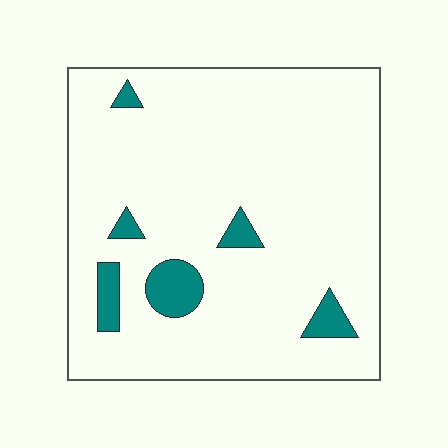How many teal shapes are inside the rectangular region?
6.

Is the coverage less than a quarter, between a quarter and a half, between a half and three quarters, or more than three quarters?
Less than a quarter.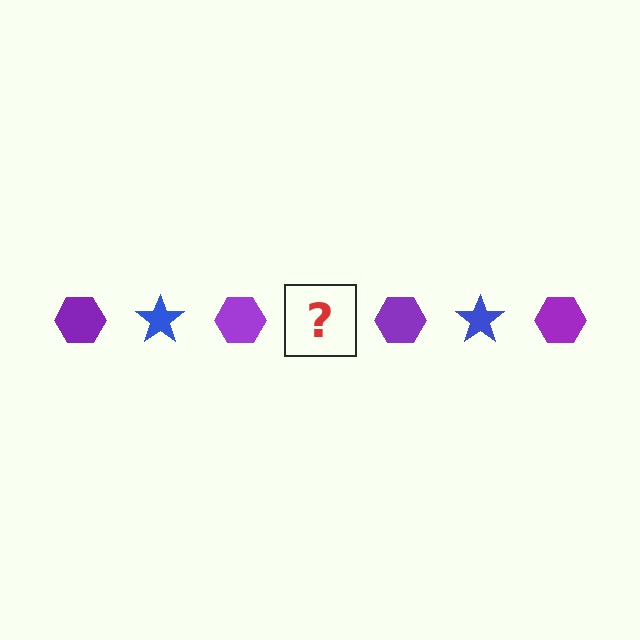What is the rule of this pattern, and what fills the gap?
The rule is that the pattern alternates between purple hexagon and blue star. The gap should be filled with a blue star.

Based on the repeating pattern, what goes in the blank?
The blank should be a blue star.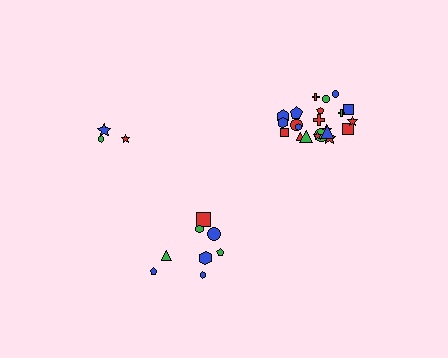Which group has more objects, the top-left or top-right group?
The top-right group.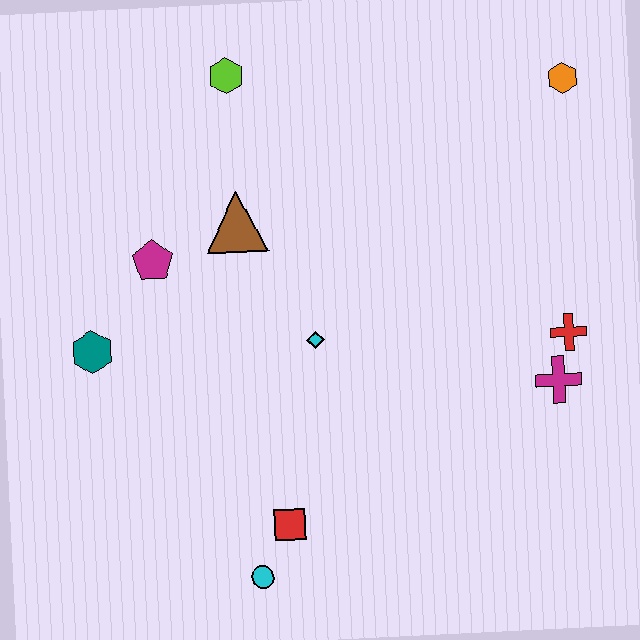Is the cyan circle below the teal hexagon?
Yes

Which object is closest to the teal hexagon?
The magenta pentagon is closest to the teal hexagon.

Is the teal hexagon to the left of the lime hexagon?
Yes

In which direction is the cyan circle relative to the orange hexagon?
The cyan circle is below the orange hexagon.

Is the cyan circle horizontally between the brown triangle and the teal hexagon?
No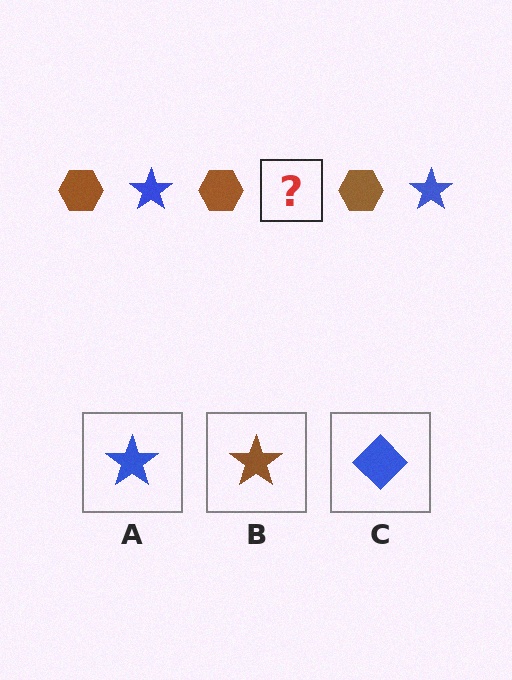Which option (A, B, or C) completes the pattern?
A.